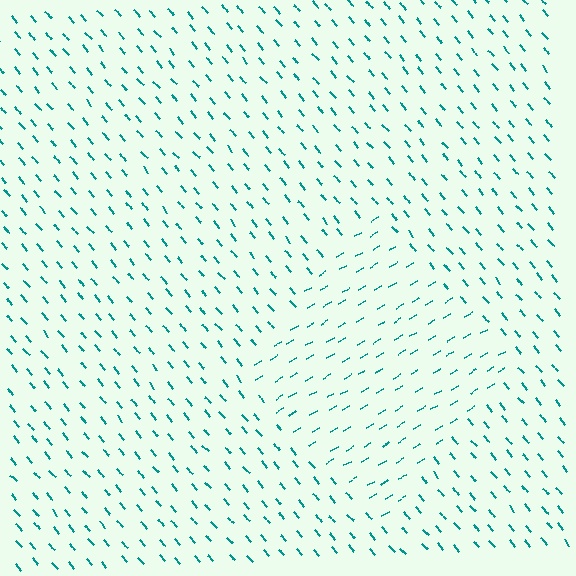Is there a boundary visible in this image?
Yes, there is a texture boundary formed by a change in line orientation.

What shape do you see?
I see a diamond.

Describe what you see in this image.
The image is filled with small teal line segments. A diamond region in the image has lines oriented differently from the surrounding lines, creating a visible texture boundary.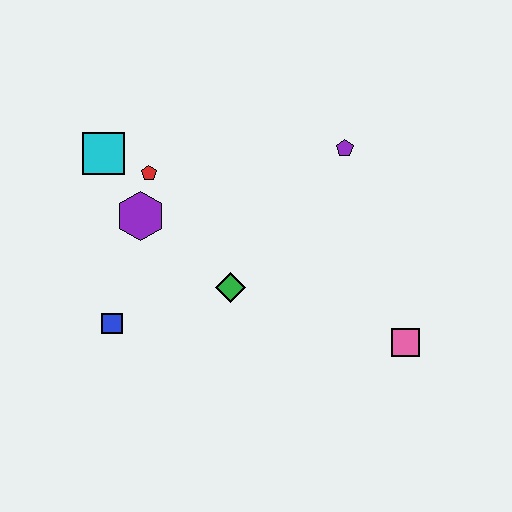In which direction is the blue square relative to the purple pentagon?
The blue square is to the left of the purple pentagon.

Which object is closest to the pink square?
The green diamond is closest to the pink square.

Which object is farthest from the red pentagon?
The pink square is farthest from the red pentagon.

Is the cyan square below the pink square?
No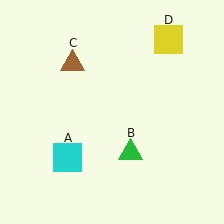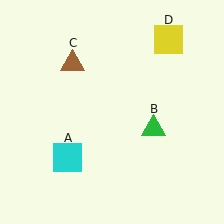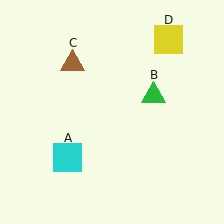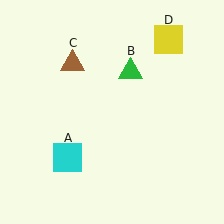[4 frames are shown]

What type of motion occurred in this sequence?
The green triangle (object B) rotated counterclockwise around the center of the scene.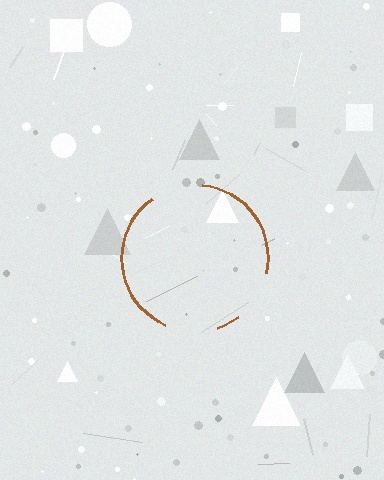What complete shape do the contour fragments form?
The contour fragments form a circle.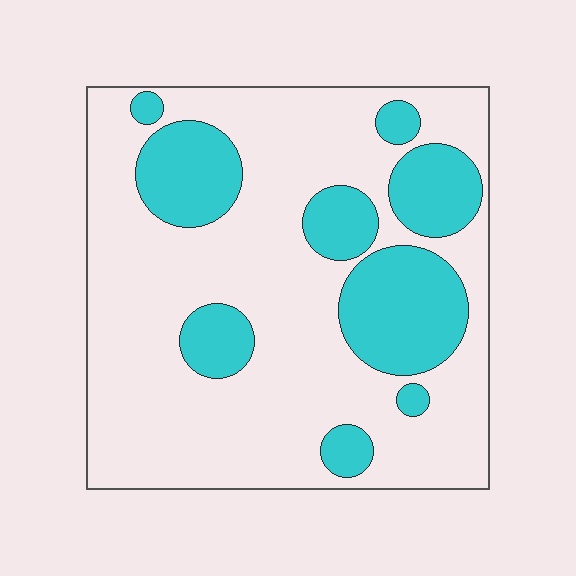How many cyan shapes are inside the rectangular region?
9.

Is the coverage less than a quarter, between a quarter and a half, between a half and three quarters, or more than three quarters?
Between a quarter and a half.